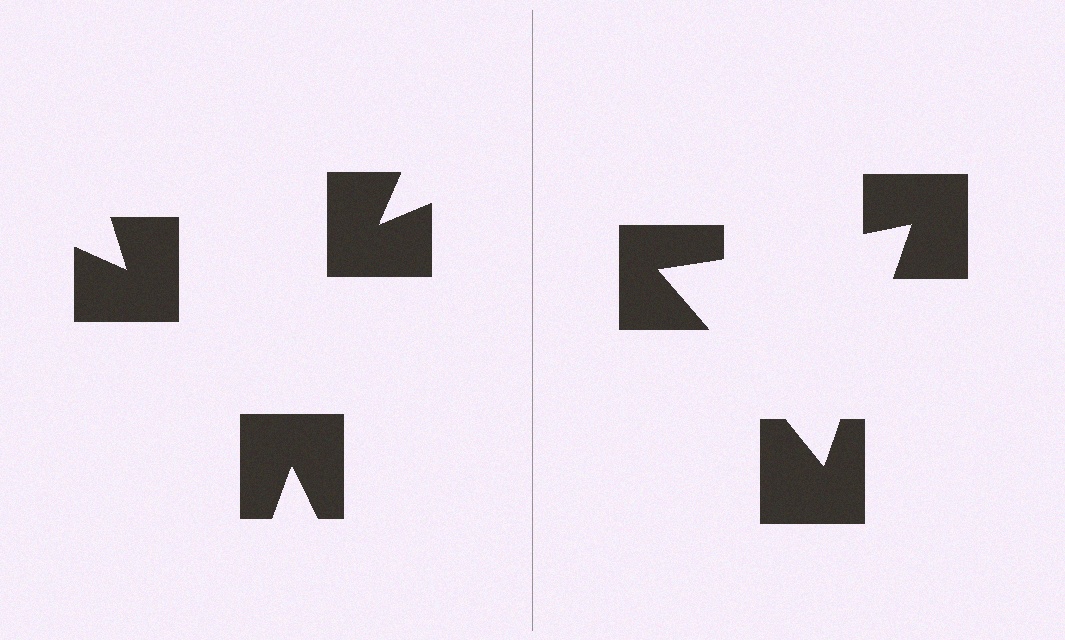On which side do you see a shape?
An illusory triangle appears on the right side. On the left side the wedge cuts are rotated, so no coherent shape forms.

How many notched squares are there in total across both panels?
6 — 3 on each side.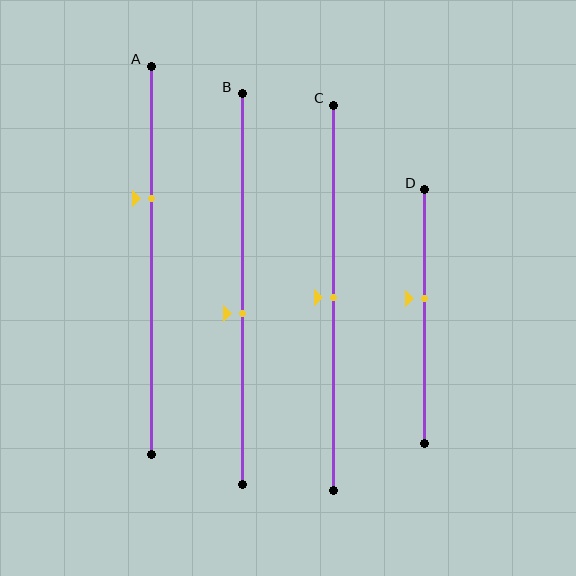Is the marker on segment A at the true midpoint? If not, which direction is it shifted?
No, the marker on segment A is shifted upward by about 16% of the segment length.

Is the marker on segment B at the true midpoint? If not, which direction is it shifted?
No, the marker on segment B is shifted downward by about 6% of the segment length.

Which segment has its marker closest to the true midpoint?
Segment C has its marker closest to the true midpoint.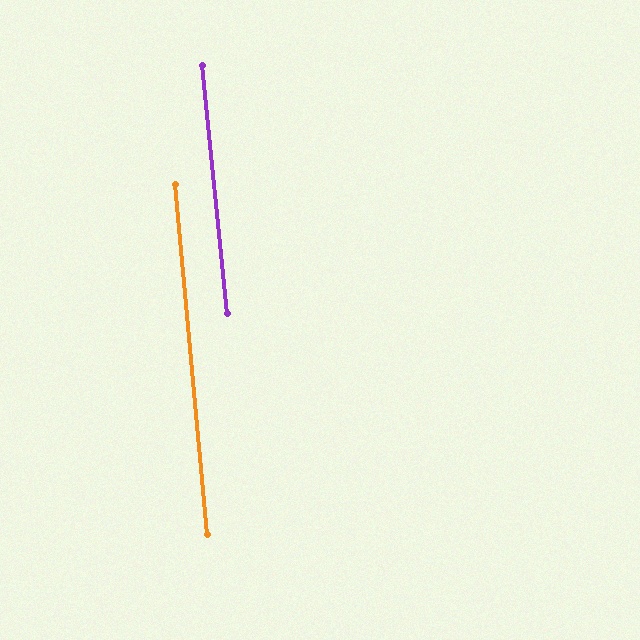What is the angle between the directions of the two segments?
Approximately 1 degree.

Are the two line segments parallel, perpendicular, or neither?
Parallel — their directions differ by only 0.5°.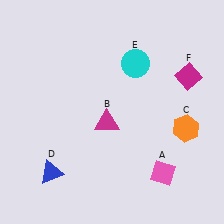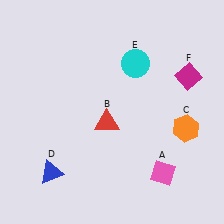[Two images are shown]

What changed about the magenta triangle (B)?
In Image 1, B is magenta. In Image 2, it changed to red.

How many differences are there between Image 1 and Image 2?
There is 1 difference between the two images.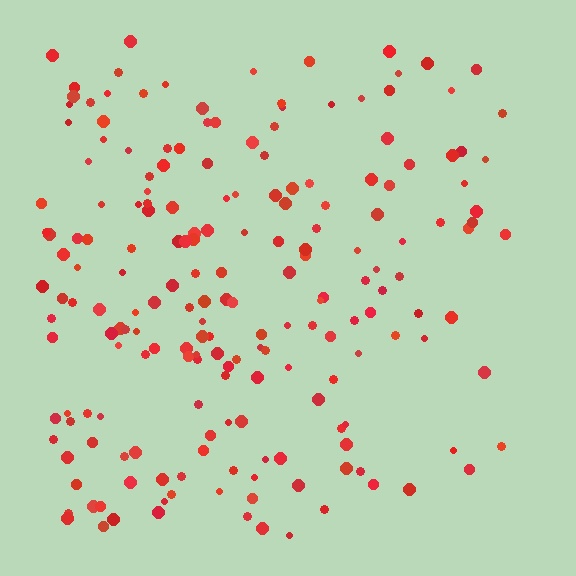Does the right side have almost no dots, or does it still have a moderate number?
Still a moderate number, just noticeably fewer than the left.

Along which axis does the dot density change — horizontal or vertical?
Horizontal.